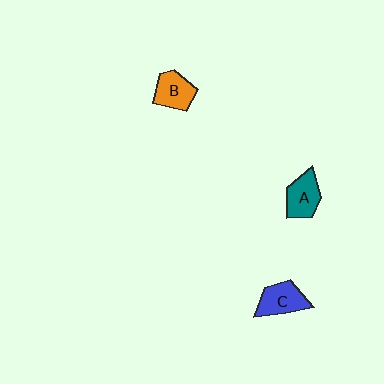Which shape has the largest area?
Shape C (blue).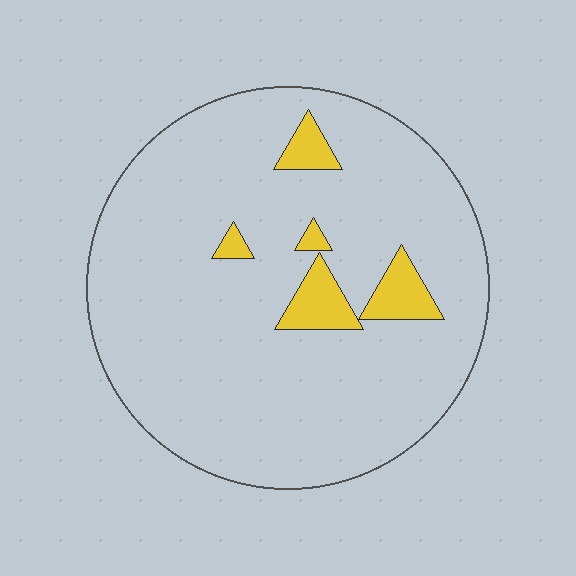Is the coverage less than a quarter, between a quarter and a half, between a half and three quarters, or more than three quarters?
Less than a quarter.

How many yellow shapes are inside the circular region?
5.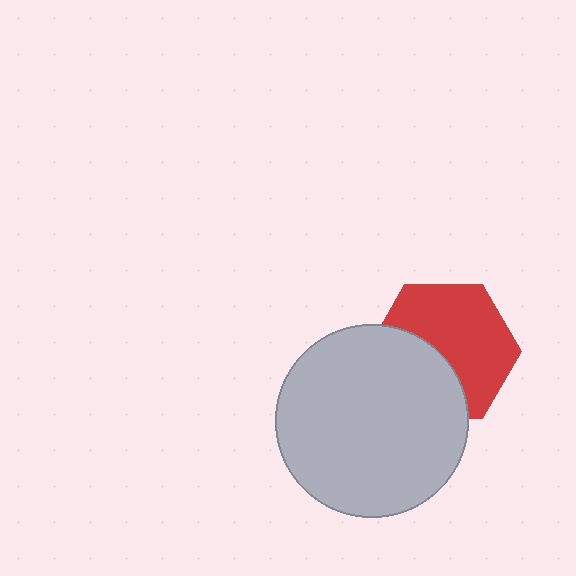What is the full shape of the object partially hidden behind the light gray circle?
The partially hidden object is a red hexagon.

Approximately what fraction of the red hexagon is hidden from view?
Roughly 39% of the red hexagon is hidden behind the light gray circle.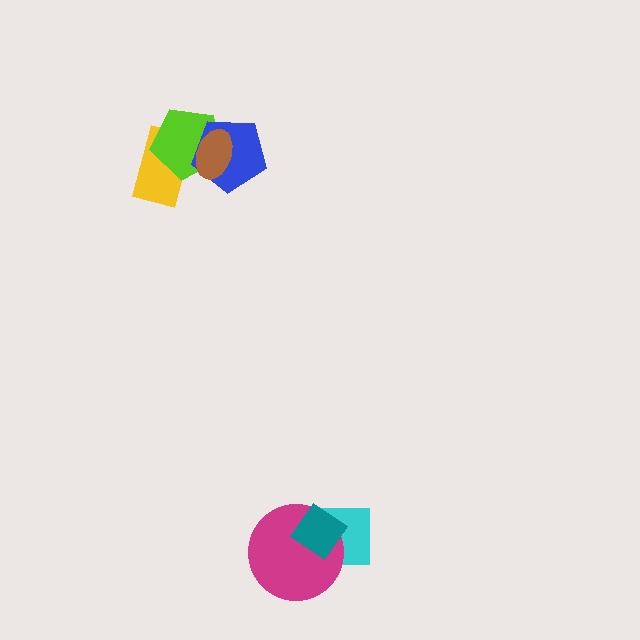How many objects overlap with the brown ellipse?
3 objects overlap with the brown ellipse.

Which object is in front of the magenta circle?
The teal diamond is in front of the magenta circle.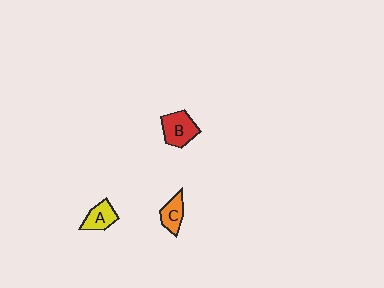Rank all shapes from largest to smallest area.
From largest to smallest: B (red), A (yellow), C (orange).